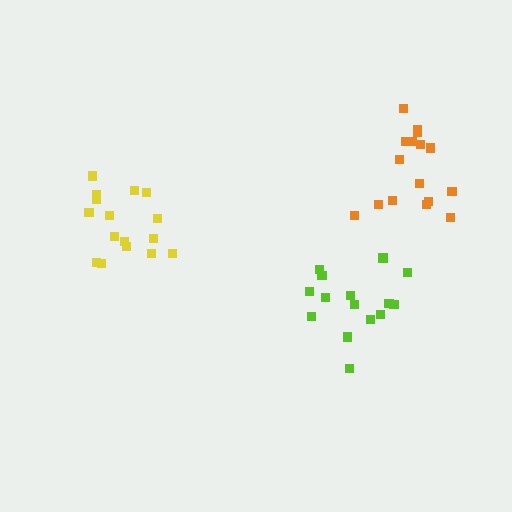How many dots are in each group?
Group 1: 15 dots, Group 2: 16 dots, Group 3: 16 dots (47 total).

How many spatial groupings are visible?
There are 3 spatial groupings.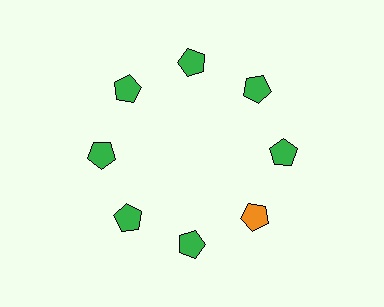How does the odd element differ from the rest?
It has a different color: orange instead of green.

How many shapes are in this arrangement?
There are 8 shapes arranged in a ring pattern.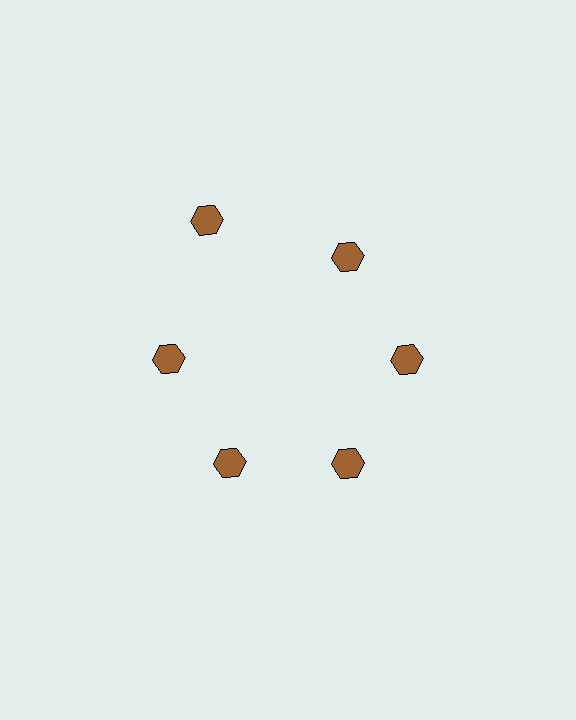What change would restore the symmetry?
The symmetry would be restored by moving it inward, back onto the ring so that all 6 hexagons sit at equal angles and equal distance from the center.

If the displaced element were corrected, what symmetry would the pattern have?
It would have 6-fold rotational symmetry — the pattern would map onto itself every 60 degrees.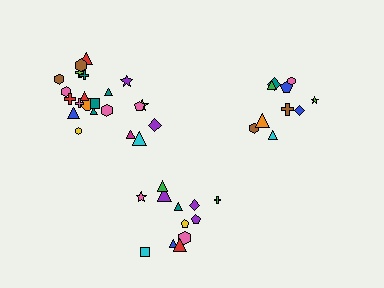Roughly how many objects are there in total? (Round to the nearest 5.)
Roughly 45 objects in total.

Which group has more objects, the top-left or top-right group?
The top-left group.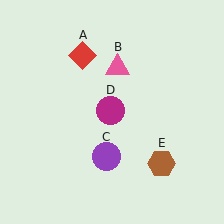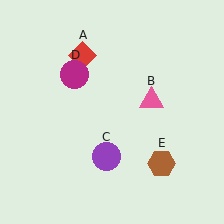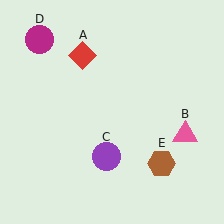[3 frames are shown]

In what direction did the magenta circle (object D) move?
The magenta circle (object D) moved up and to the left.